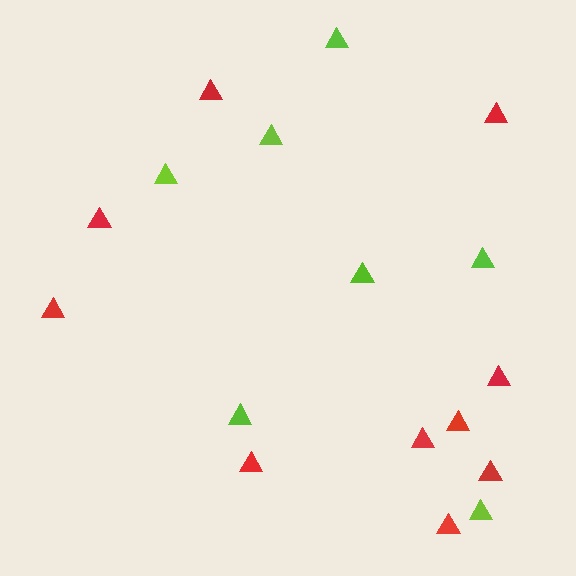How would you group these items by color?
There are 2 groups: one group of red triangles (10) and one group of lime triangles (7).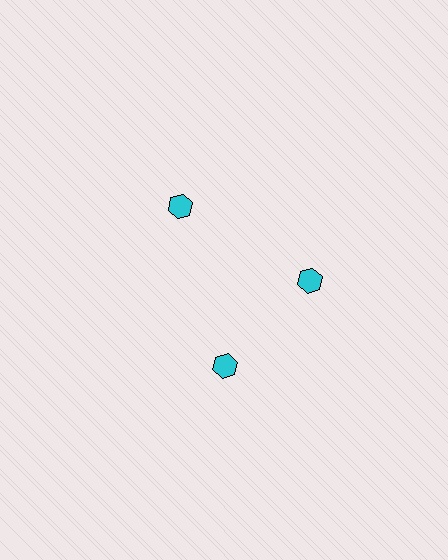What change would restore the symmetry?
The symmetry would be restored by rotating it back into even spacing with its neighbors so that all 3 hexagons sit at equal angles and equal distance from the center.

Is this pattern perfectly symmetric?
No. The 3 cyan hexagons are arranged in a ring, but one element near the 7 o'clock position is rotated out of alignment along the ring, breaking the 3-fold rotational symmetry.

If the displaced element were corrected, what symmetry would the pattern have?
It would have 3-fold rotational symmetry — the pattern would map onto itself every 120 degrees.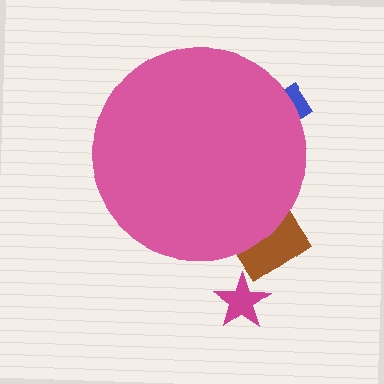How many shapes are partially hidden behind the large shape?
2 shapes are partially hidden.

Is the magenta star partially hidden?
No, the magenta star is fully visible.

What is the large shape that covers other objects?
A pink circle.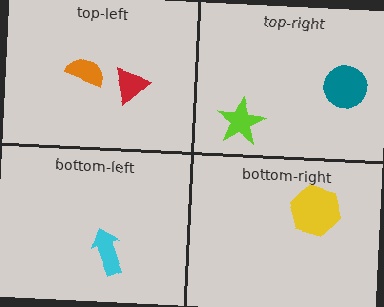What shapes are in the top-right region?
The teal circle, the lime star.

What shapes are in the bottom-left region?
The cyan arrow.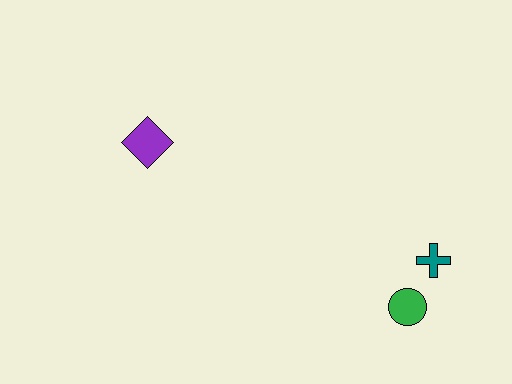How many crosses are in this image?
There is 1 cross.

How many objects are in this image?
There are 3 objects.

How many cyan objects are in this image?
There are no cyan objects.